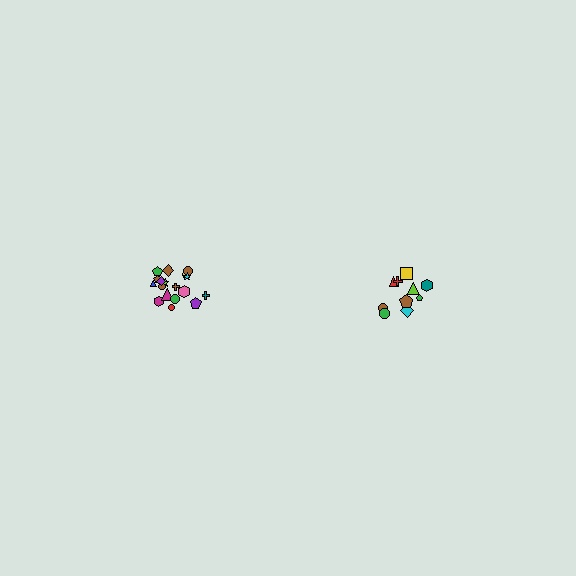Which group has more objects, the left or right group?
The left group.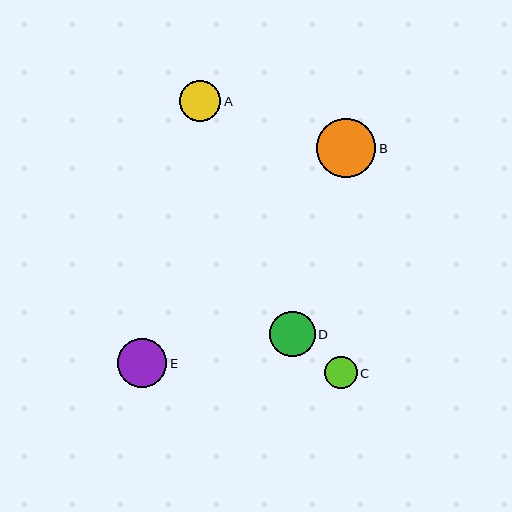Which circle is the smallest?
Circle C is the smallest with a size of approximately 32 pixels.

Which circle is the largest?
Circle B is the largest with a size of approximately 59 pixels.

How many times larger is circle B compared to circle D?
Circle B is approximately 1.3 times the size of circle D.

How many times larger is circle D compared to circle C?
Circle D is approximately 1.4 times the size of circle C.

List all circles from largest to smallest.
From largest to smallest: B, E, D, A, C.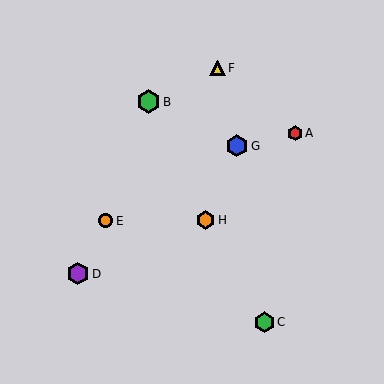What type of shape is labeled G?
Shape G is a blue hexagon.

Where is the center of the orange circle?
The center of the orange circle is at (106, 221).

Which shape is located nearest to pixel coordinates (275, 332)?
The green hexagon (labeled C) at (264, 322) is nearest to that location.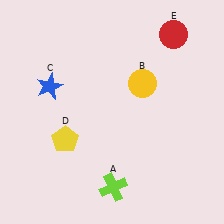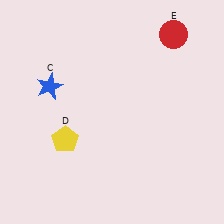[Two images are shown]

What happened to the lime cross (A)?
The lime cross (A) was removed in Image 2. It was in the bottom-right area of Image 1.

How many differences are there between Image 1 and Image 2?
There are 2 differences between the two images.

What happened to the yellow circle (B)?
The yellow circle (B) was removed in Image 2. It was in the top-right area of Image 1.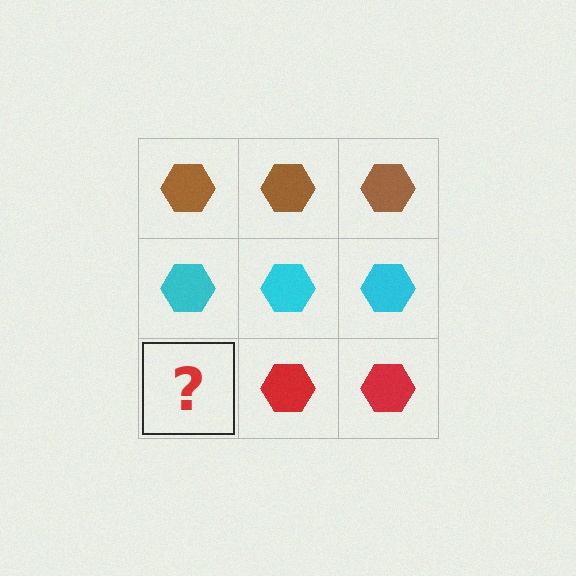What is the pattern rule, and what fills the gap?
The rule is that each row has a consistent color. The gap should be filled with a red hexagon.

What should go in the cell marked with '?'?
The missing cell should contain a red hexagon.